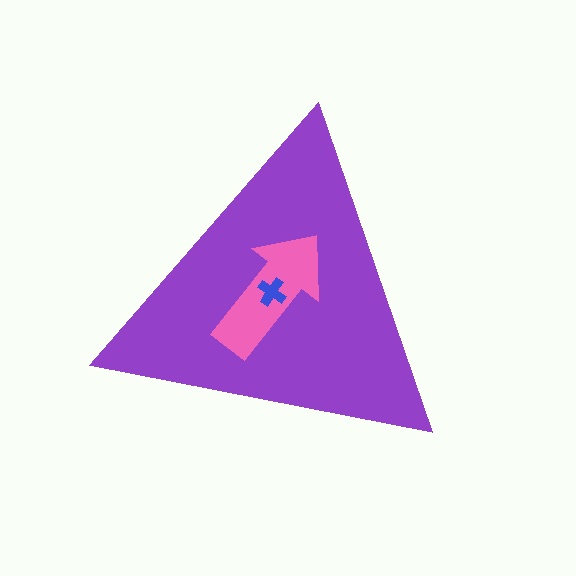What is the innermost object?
The blue cross.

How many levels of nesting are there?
3.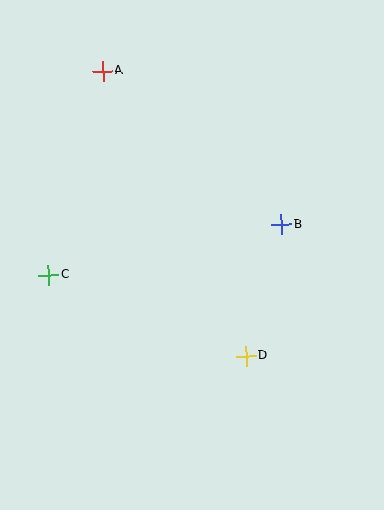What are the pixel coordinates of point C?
Point C is at (48, 275).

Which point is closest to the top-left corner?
Point A is closest to the top-left corner.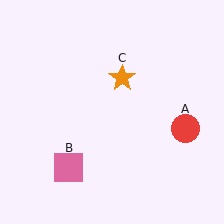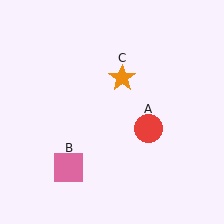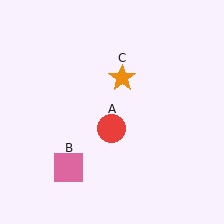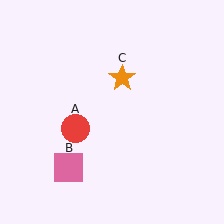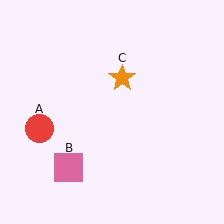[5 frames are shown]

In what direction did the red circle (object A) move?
The red circle (object A) moved left.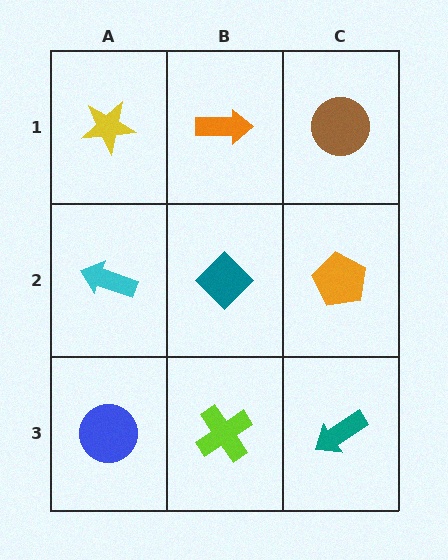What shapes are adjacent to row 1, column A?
A cyan arrow (row 2, column A), an orange arrow (row 1, column B).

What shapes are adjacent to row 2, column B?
An orange arrow (row 1, column B), a lime cross (row 3, column B), a cyan arrow (row 2, column A), an orange pentagon (row 2, column C).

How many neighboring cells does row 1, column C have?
2.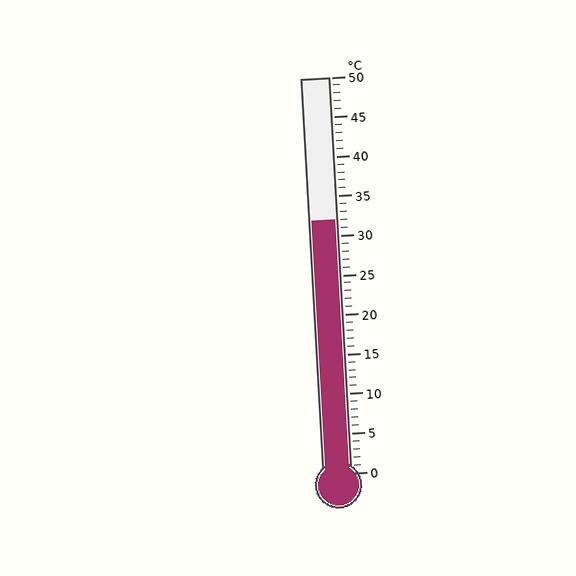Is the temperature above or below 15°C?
The temperature is above 15°C.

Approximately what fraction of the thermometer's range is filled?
The thermometer is filled to approximately 65% of its range.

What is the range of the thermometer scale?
The thermometer scale ranges from 0°C to 50°C.